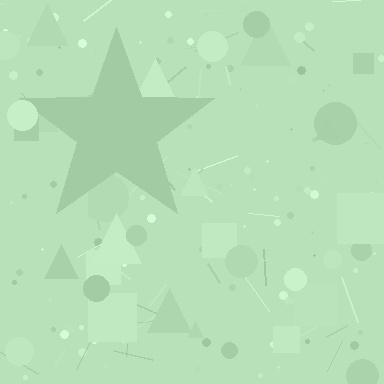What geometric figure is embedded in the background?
A star is embedded in the background.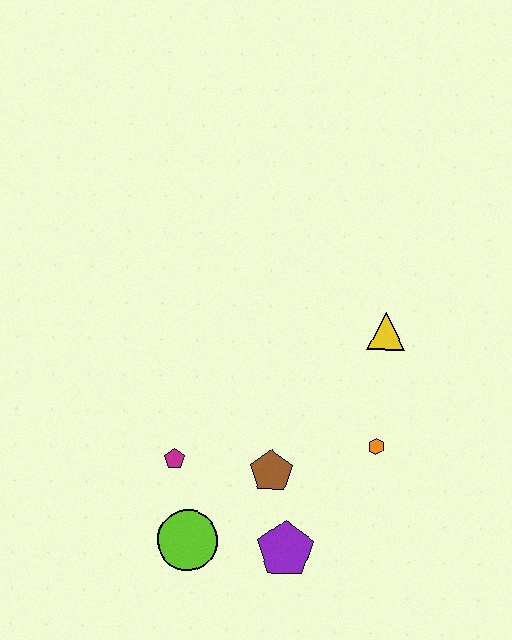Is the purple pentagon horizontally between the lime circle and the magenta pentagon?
No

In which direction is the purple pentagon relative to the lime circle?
The purple pentagon is to the right of the lime circle.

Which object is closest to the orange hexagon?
The brown pentagon is closest to the orange hexagon.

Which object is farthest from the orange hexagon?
The lime circle is farthest from the orange hexagon.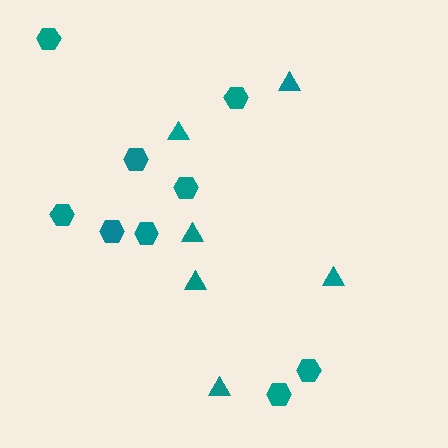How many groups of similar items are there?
There are 2 groups: one group of hexagons (9) and one group of triangles (6).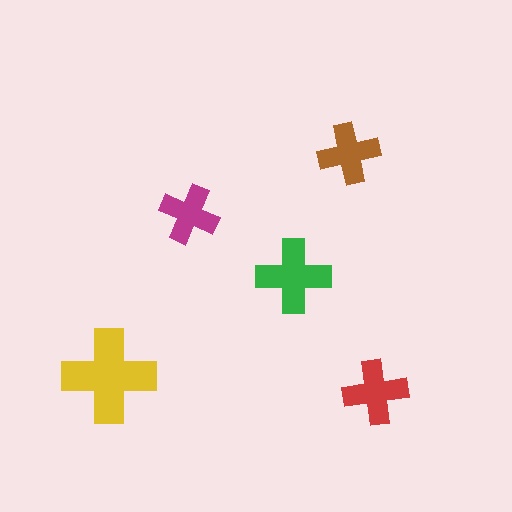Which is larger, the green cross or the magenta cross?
The green one.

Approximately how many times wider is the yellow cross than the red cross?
About 1.5 times wider.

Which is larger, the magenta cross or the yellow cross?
The yellow one.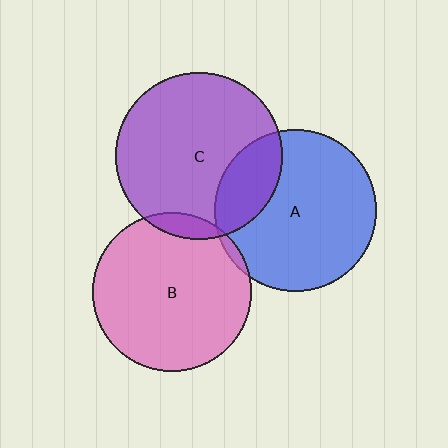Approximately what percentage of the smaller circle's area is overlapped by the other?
Approximately 20%.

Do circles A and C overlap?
Yes.